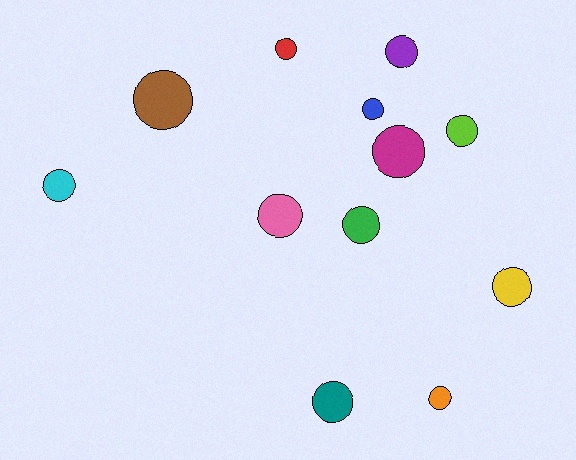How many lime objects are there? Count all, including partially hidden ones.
There is 1 lime object.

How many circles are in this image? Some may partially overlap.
There are 12 circles.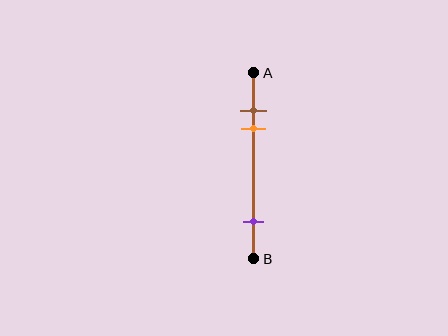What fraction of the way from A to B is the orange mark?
The orange mark is approximately 30% (0.3) of the way from A to B.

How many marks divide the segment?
There are 3 marks dividing the segment.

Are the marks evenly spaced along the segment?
No, the marks are not evenly spaced.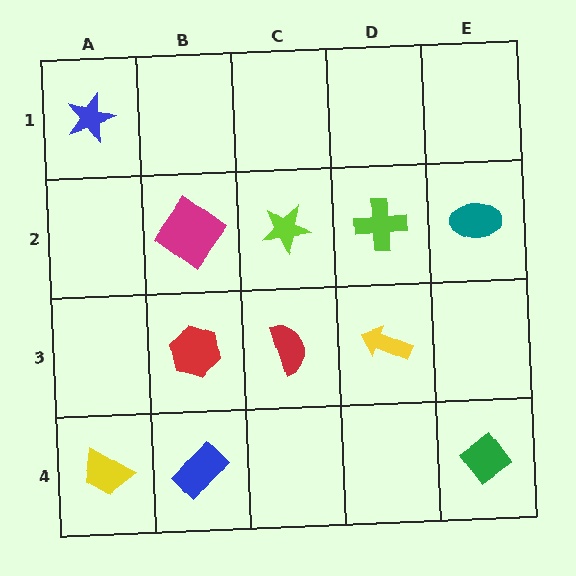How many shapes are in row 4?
3 shapes.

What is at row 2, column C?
A lime star.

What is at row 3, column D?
A yellow arrow.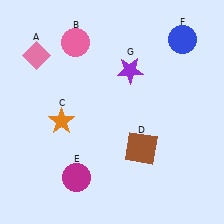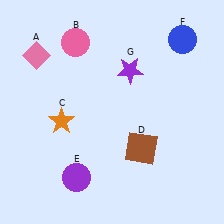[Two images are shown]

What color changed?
The circle (E) changed from magenta in Image 1 to purple in Image 2.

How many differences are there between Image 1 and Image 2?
There is 1 difference between the two images.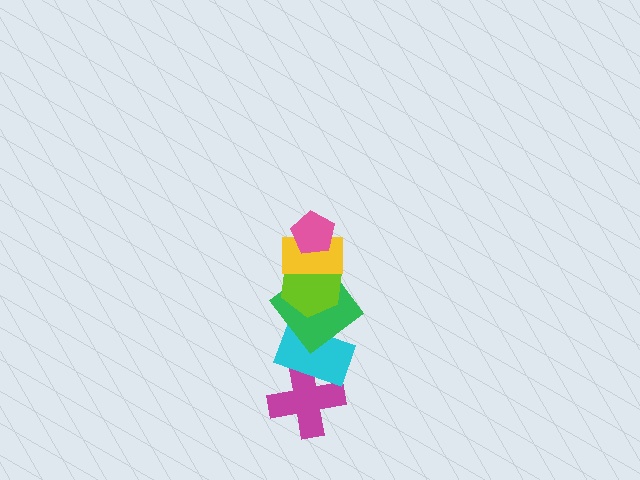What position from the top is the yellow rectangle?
The yellow rectangle is 2nd from the top.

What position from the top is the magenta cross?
The magenta cross is 6th from the top.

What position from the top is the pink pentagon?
The pink pentagon is 1st from the top.